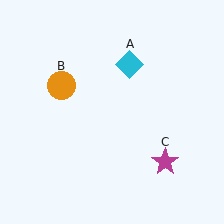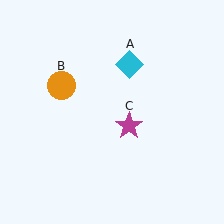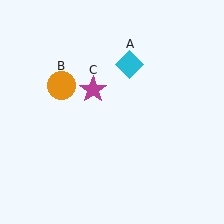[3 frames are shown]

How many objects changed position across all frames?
1 object changed position: magenta star (object C).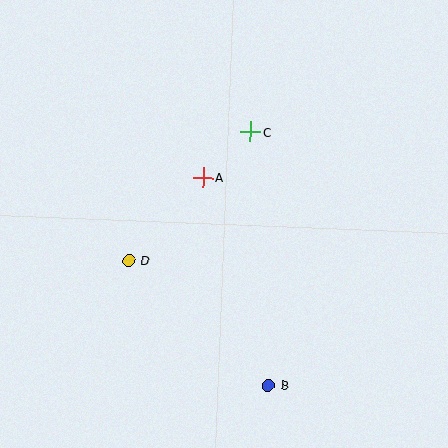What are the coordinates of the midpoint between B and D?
The midpoint between B and D is at (199, 323).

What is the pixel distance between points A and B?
The distance between A and B is 218 pixels.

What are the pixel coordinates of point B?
Point B is at (268, 385).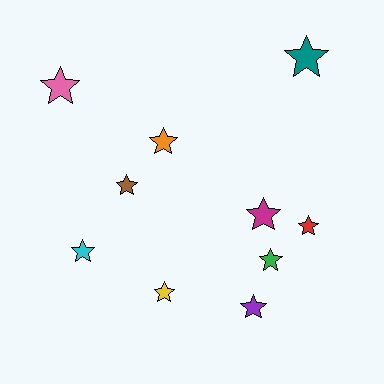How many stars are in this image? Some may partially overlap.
There are 10 stars.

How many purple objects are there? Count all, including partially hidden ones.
There is 1 purple object.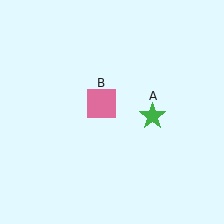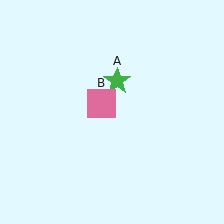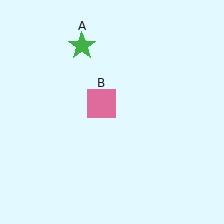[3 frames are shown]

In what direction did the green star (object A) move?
The green star (object A) moved up and to the left.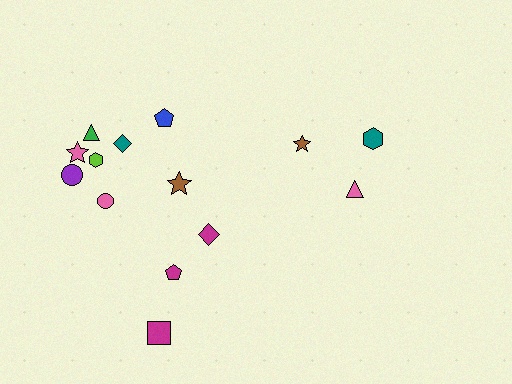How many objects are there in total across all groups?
There are 14 objects.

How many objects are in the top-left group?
There are 8 objects.